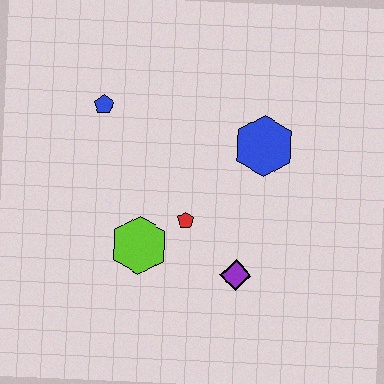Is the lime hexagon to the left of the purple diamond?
Yes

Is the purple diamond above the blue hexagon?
No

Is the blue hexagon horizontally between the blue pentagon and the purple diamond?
No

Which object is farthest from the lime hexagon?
The blue hexagon is farthest from the lime hexagon.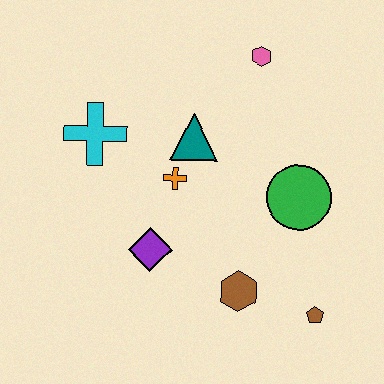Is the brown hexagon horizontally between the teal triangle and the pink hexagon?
Yes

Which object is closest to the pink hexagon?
The teal triangle is closest to the pink hexagon.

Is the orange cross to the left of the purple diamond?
No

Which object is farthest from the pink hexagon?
The brown pentagon is farthest from the pink hexagon.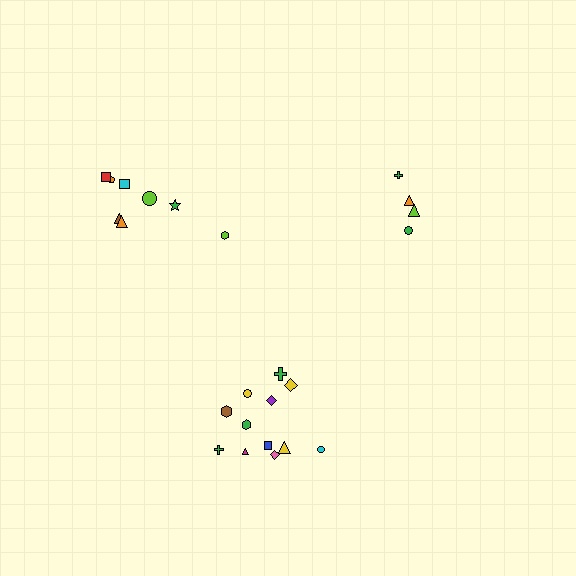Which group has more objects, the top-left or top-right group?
The top-left group.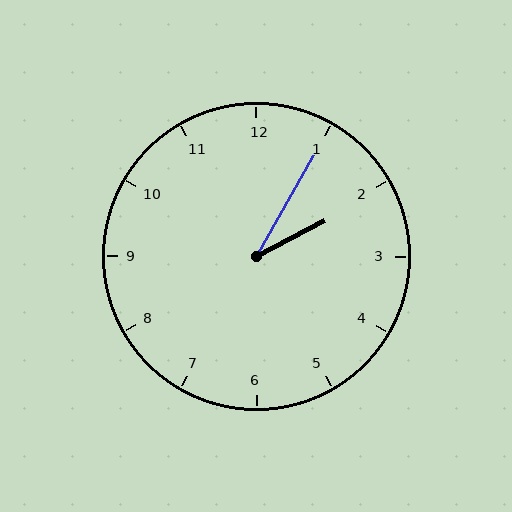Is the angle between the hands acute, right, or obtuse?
It is acute.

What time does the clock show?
2:05.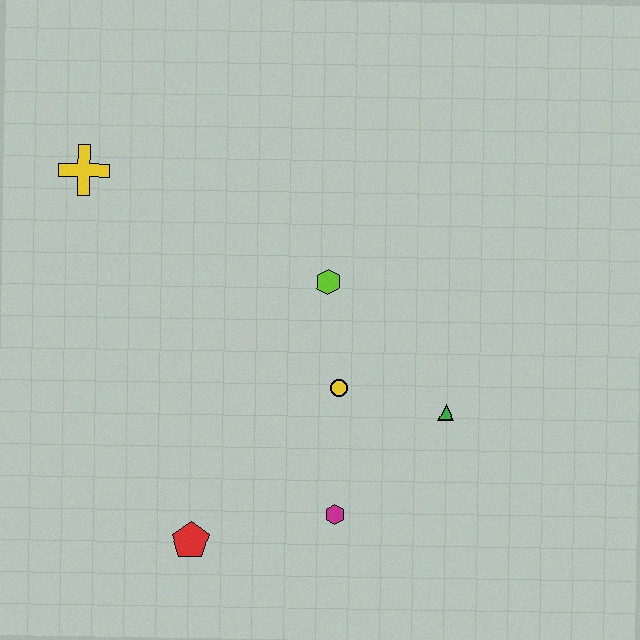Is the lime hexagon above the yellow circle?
Yes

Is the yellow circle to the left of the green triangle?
Yes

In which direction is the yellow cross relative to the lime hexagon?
The yellow cross is to the left of the lime hexagon.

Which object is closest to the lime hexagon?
The yellow circle is closest to the lime hexagon.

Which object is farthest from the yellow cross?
The green triangle is farthest from the yellow cross.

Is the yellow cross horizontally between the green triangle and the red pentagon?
No